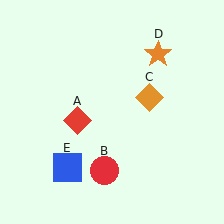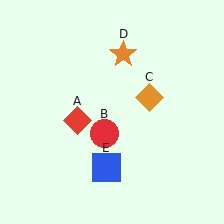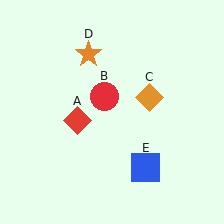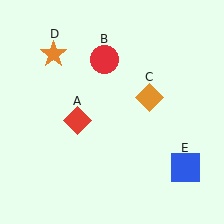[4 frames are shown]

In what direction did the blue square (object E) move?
The blue square (object E) moved right.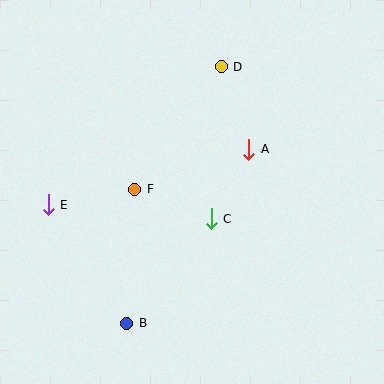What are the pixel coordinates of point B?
Point B is at (127, 323).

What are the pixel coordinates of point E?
Point E is at (48, 205).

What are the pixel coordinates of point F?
Point F is at (135, 189).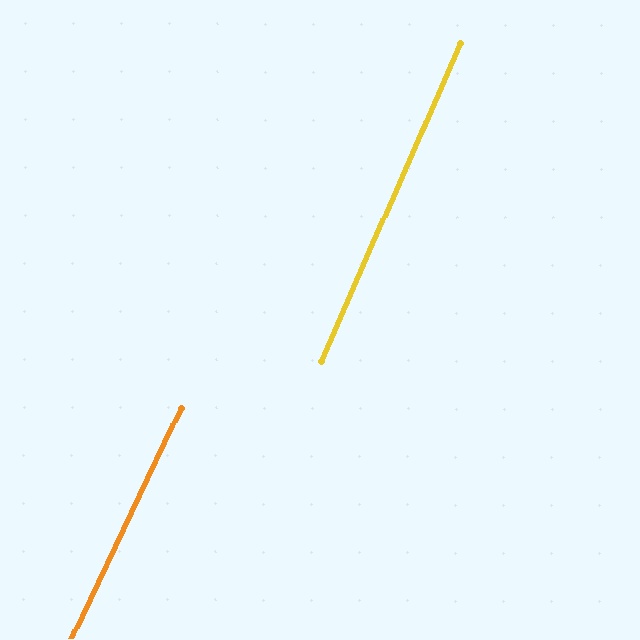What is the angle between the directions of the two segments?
Approximately 2 degrees.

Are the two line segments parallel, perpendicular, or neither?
Parallel — their directions differ by only 1.8°.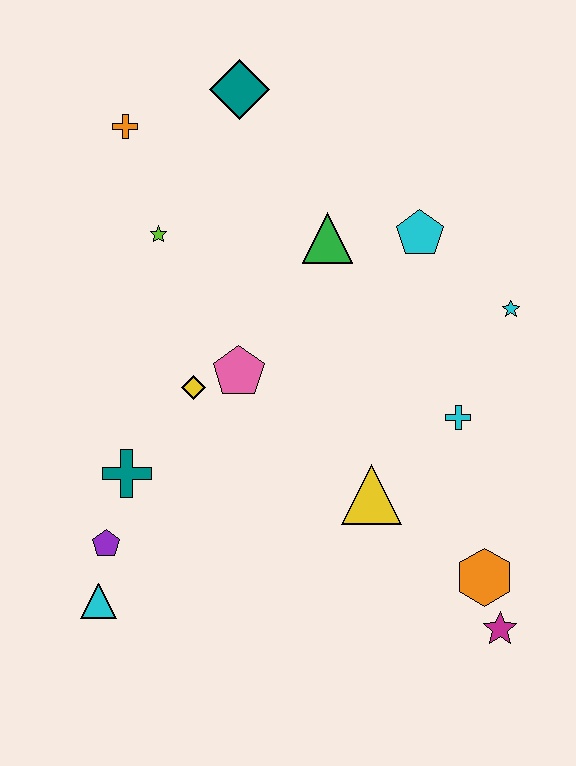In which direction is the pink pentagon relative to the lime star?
The pink pentagon is below the lime star.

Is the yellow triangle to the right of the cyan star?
No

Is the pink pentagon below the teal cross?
No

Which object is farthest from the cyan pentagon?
The cyan triangle is farthest from the cyan pentagon.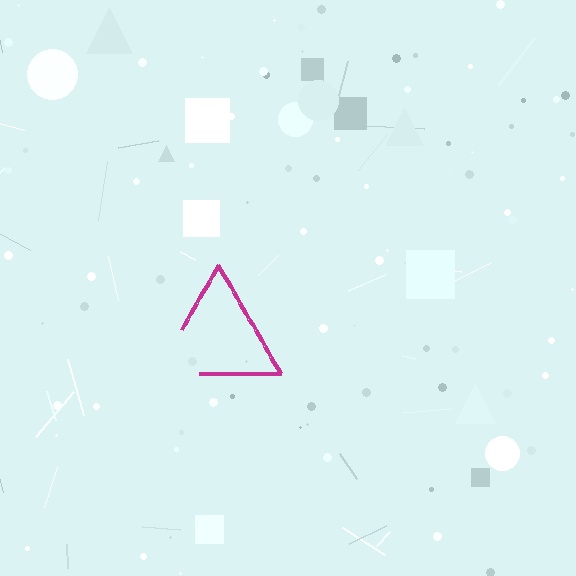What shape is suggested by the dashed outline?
The dashed outline suggests a triangle.